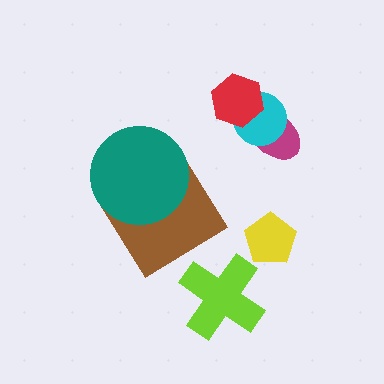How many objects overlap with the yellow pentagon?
0 objects overlap with the yellow pentagon.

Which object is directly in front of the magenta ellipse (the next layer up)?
The cyan circle is directly in front of the magenta ellipse.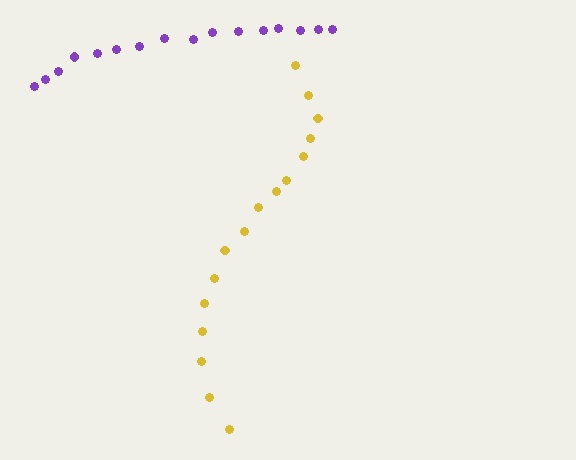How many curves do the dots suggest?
There are 2 distinct paths.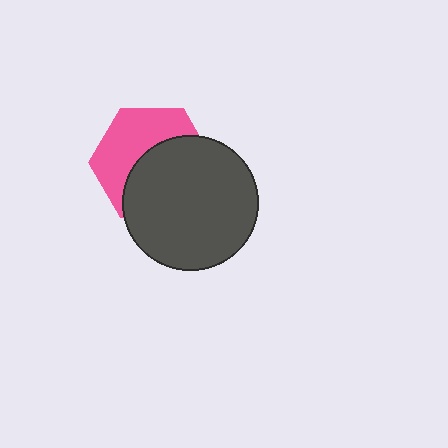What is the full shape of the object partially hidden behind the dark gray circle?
The partially hidden object is a pink hexagon.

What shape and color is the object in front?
The object in front is a dark gray circle.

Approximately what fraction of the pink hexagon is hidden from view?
Roughly 53% of the pink hexagon is hidden behind the dark gray circle.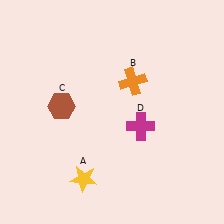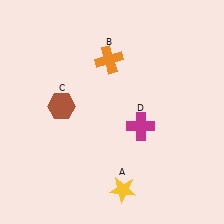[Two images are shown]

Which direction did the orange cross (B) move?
The orange cross (B) moved left.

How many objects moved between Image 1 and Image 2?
2 objects moved between the two images.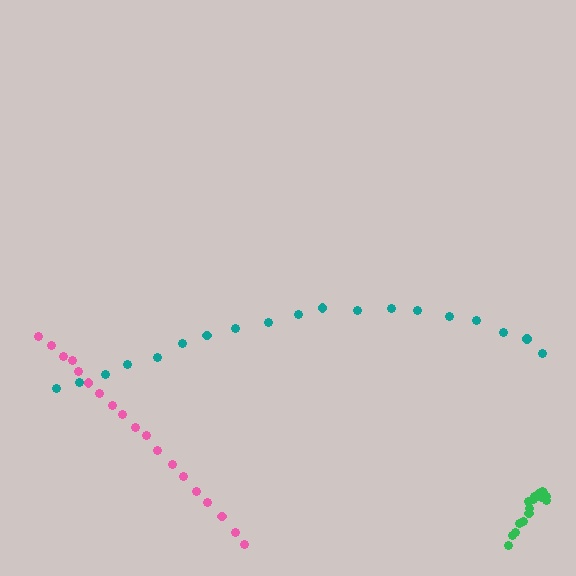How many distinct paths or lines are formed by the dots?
There are 3 distinct paths.